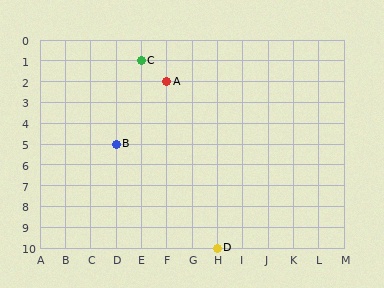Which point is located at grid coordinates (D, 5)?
Point B is at (D, 5).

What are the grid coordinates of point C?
Point C is at grid coordinates (E, 1).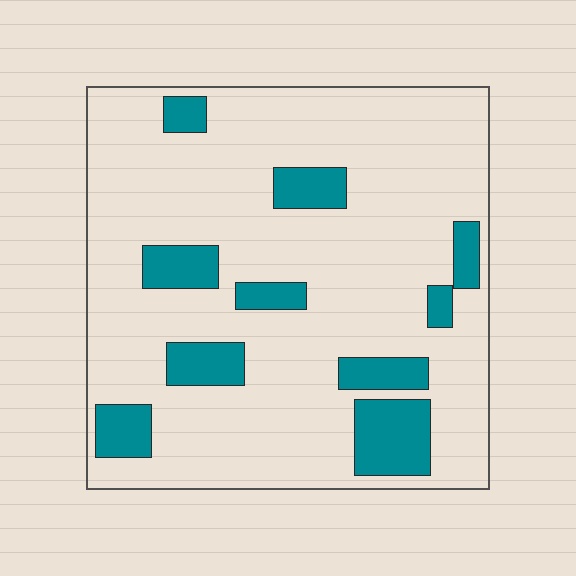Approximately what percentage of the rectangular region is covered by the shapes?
Approximately 20%.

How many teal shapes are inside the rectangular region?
10.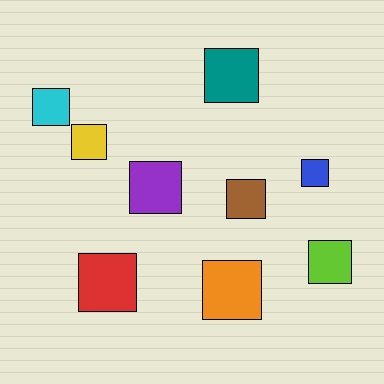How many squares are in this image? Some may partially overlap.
There are 9 squares.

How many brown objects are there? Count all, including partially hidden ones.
There is 1 brown object.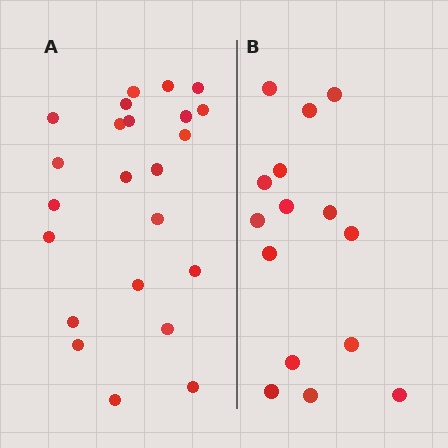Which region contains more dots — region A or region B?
Region A (the left region) has more dots.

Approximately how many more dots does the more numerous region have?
Region A has roughly 8 or so more dots than region B.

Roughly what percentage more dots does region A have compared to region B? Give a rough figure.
About 55% more.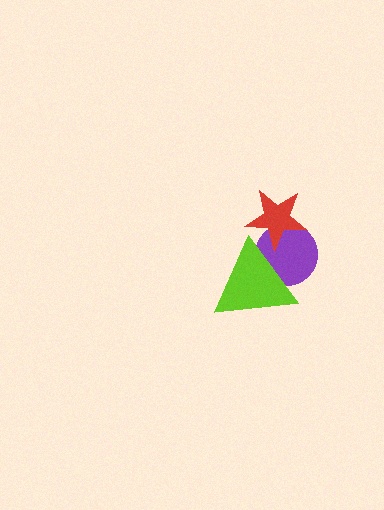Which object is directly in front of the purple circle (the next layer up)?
The red star is directly in front of the purple circle.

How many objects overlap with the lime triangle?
2 objects overlap with the lime triangle.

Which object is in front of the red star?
The lime triangle is in front of the red star.